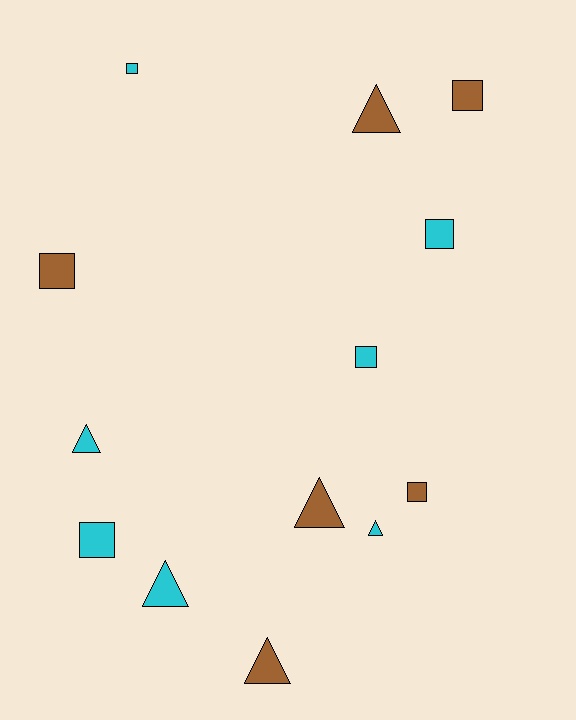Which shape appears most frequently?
Square, with 7 objects.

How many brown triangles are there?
There are 3 brown triangles.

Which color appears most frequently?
Cyan, with 7 objects.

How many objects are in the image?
There are 13 objects.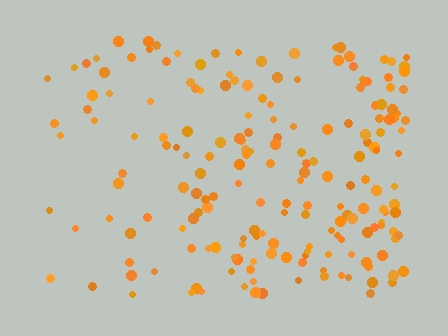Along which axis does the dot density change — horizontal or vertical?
Horizontal.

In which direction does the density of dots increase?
From left to right, with the right side densest.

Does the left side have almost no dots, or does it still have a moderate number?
Still a moderate number, just noticeably fewer than the right.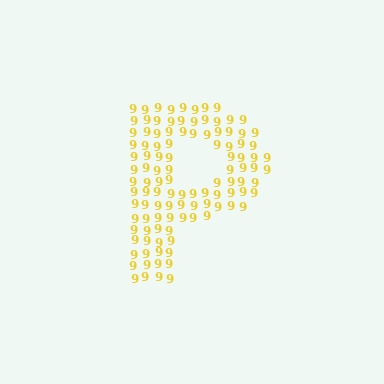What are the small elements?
The small elements are digit 9's.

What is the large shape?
The large shape is the letter P.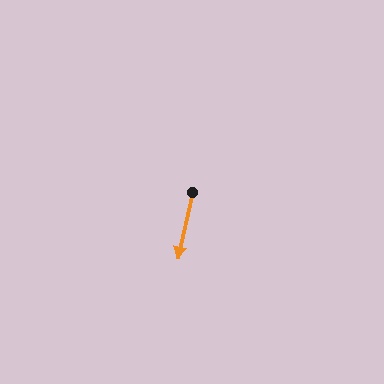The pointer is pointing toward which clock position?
Roughly 6 o'clock.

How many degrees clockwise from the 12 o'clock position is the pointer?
Approximately 193 degrees.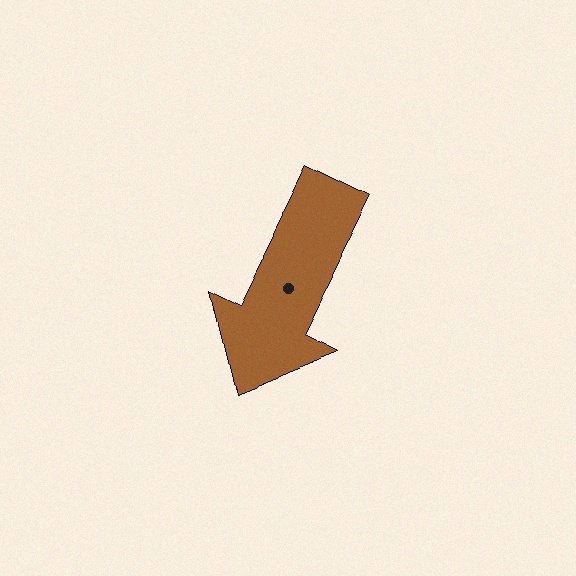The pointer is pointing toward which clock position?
Roughly 7 o'clock.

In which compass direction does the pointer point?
Southwest.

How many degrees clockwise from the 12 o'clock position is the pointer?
Approximately 207 degrees.